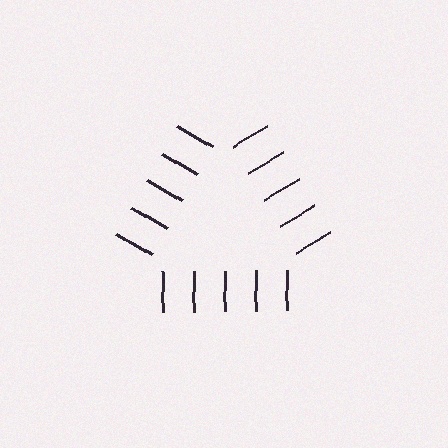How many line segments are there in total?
15 — 5 along each of the 3 edges.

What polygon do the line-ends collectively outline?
An illusory triangle — the line segments terminate on its edges but no continuous stroke is drawn.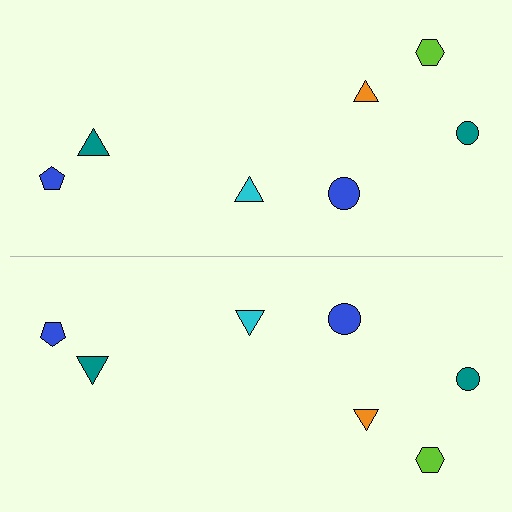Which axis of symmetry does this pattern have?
The pattern has a horizontal axis of symmetry running through the center of the image.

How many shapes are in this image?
There are 14 shapes in this image.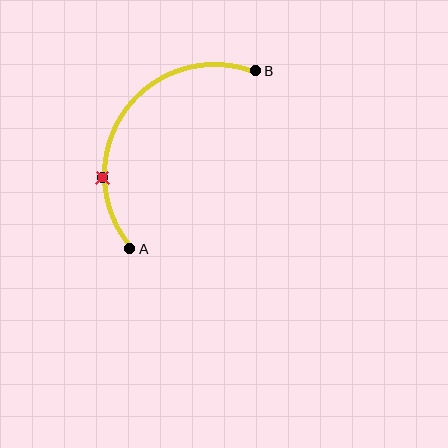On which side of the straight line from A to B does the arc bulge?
The arc bulges above and to the left of the straight line connecting A and B.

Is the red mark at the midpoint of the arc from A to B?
No. The red mark lies on the arc but is closer to endpoint A. The arc midpoint would be at the point on the curve equidistant along the arc from both A and B.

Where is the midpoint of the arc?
The arc midpoint is the point on the curve farthest from the straight line joining A and B. It sits above and to the left of that line.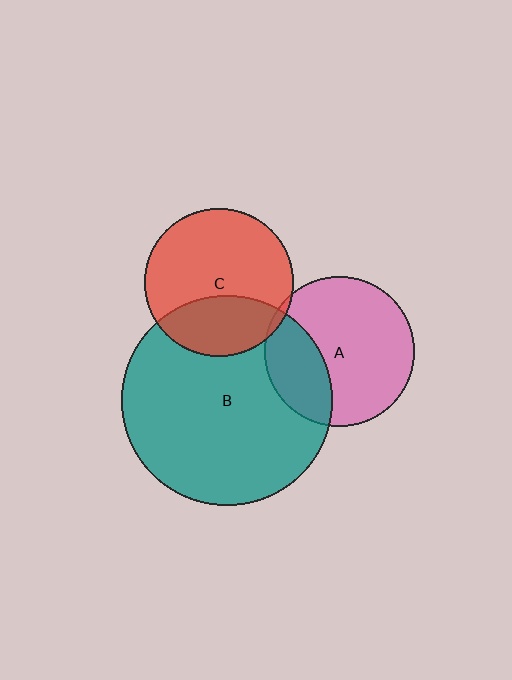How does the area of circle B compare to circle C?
Approximately 2.0 times.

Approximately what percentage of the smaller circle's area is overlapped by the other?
Approximately 30%.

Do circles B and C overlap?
Yes.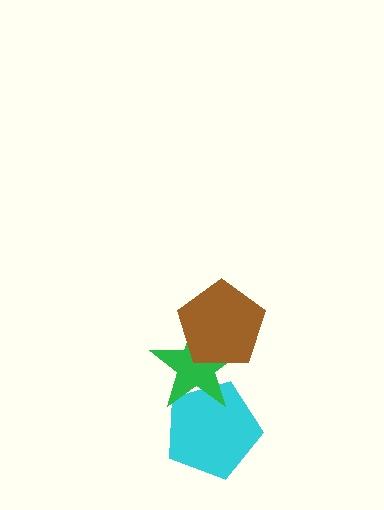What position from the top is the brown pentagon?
The brown pentagon is 1st from the top.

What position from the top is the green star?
The green star is 2nd from the top.